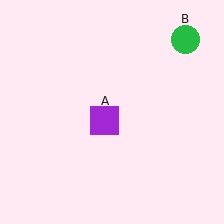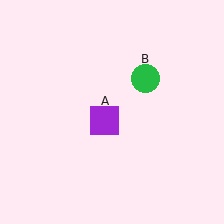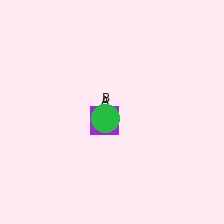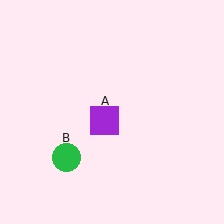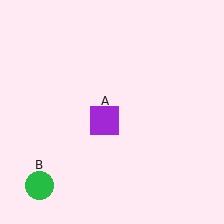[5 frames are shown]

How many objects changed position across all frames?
1 object changed position: green circle (object B).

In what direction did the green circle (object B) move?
The green circle (object B) moved down and to the left.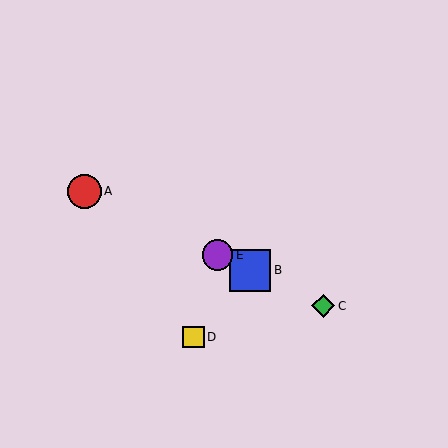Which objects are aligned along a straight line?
Objects A, B, C, E are aligned along a straight line.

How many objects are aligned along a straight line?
4 objects (A, B, C, E) are aligned along a straight line.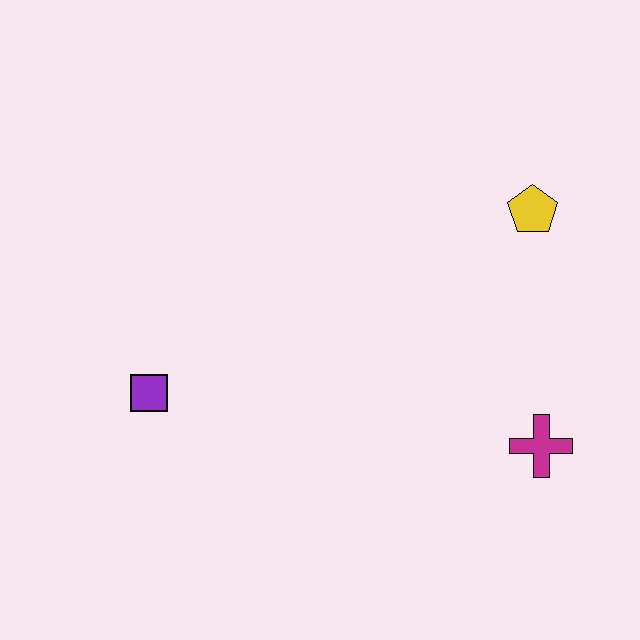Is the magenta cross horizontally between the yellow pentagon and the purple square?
No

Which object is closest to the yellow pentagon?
The magenta cross is closest to the yellow pentagon.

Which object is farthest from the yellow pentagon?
The purple square is farthest from the yellow pentagon.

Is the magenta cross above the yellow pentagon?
No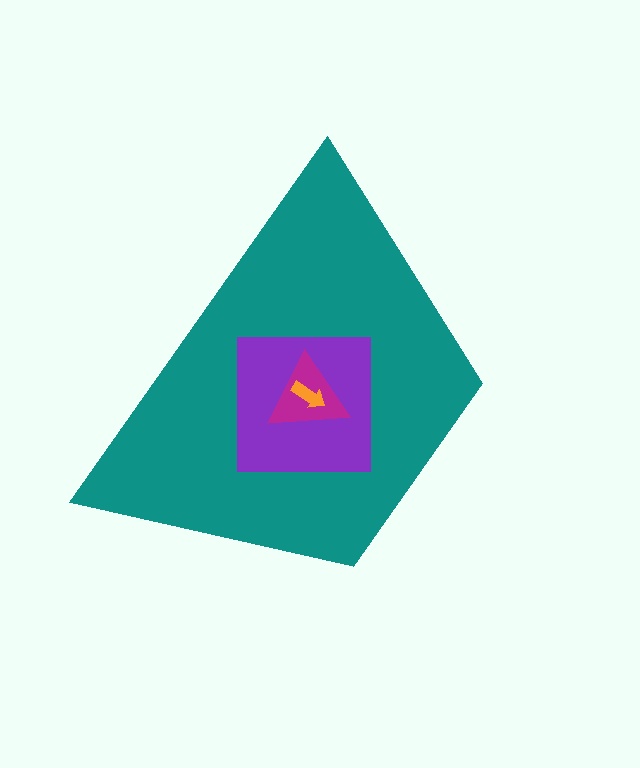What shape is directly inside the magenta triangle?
The orange arrow.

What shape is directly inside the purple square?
The magenta triangle.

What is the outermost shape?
The teal trapezoid.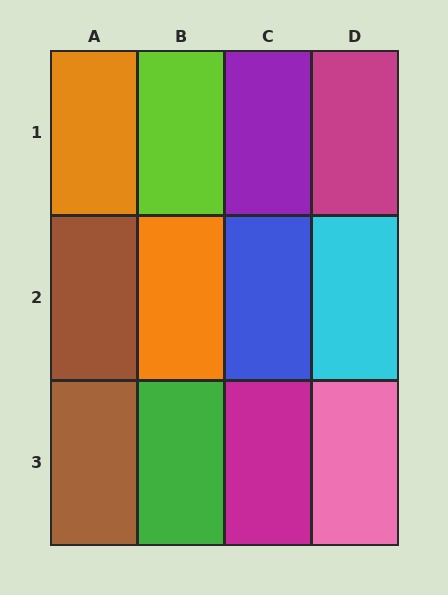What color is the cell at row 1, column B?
Lime.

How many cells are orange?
2 cells are orange.